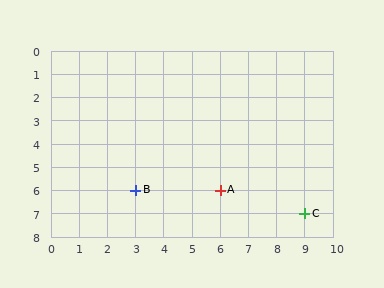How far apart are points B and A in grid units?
Points B and A are 3 columns apart.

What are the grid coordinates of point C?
Point C is at grid coordinates (9, 7).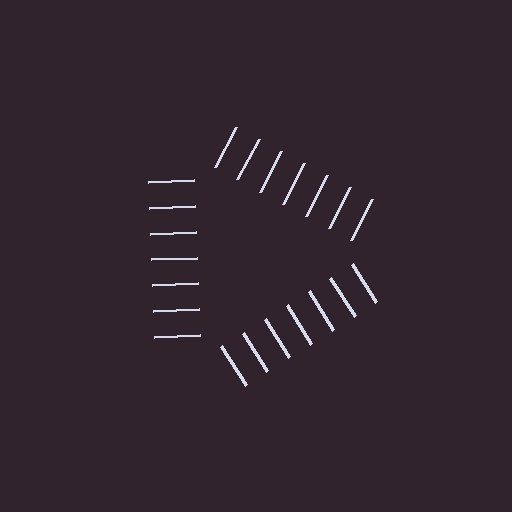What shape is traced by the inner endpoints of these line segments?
An illusory triangle — the line segments terminate on its edges but no continuous stroke is drawn.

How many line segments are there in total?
21 — 7 along each of the 3 edges.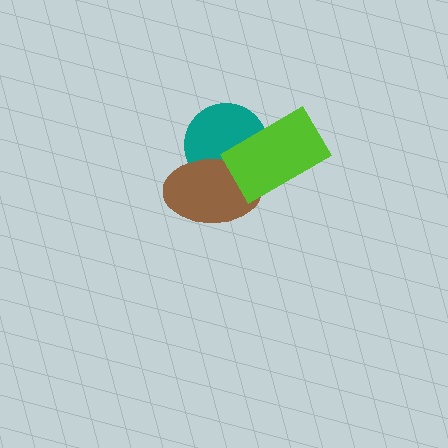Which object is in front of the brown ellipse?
The lime rectangle is in front of the brown ellipse.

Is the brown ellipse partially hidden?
Yes, it is partially covered by another shape.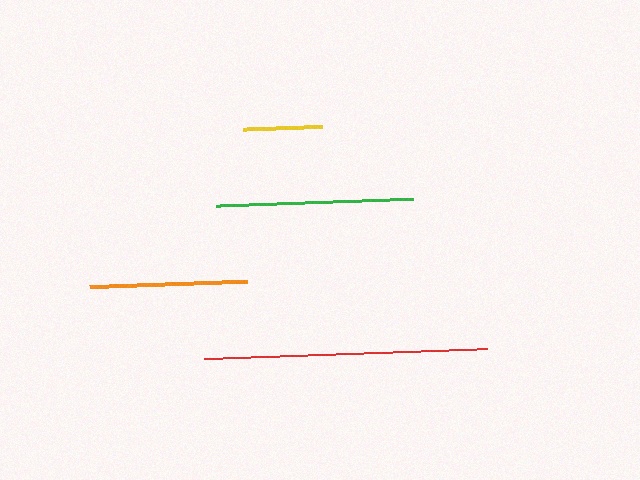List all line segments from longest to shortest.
From longest to shortest: red, green, orange, yellow.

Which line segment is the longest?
The red line is the longest at approximately 283 pixels.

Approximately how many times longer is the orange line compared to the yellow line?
The orange line is approximately 2.0 times the length of the yellow line.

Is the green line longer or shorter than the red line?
The red line is longer than the green line.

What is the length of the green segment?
The green segment is approximately 196 pixels long.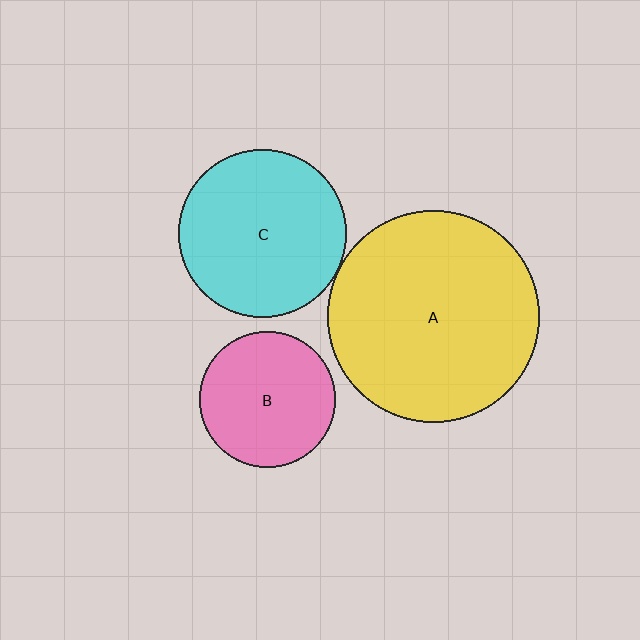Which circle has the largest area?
Circle A (yellow).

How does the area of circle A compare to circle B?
Approximately 2.4 times.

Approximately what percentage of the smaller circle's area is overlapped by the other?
Approximately 5%.